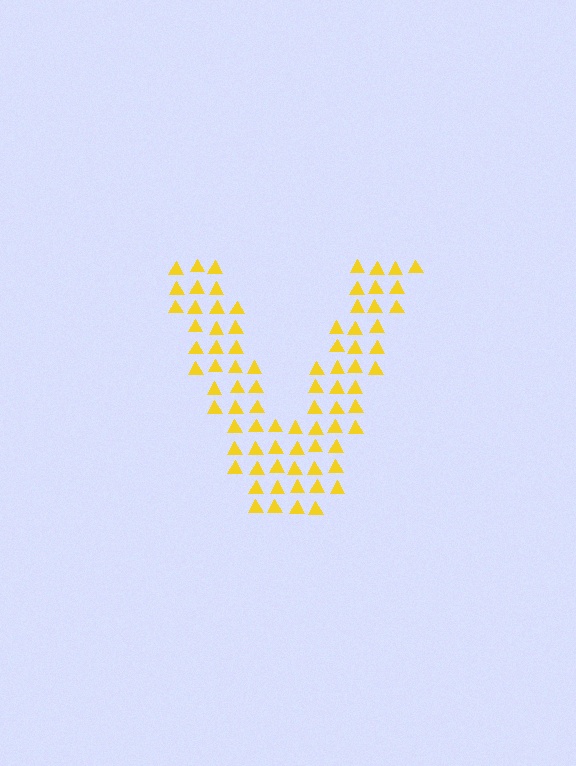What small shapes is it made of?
It is made of small triangles.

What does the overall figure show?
The overall figure shows the letter V.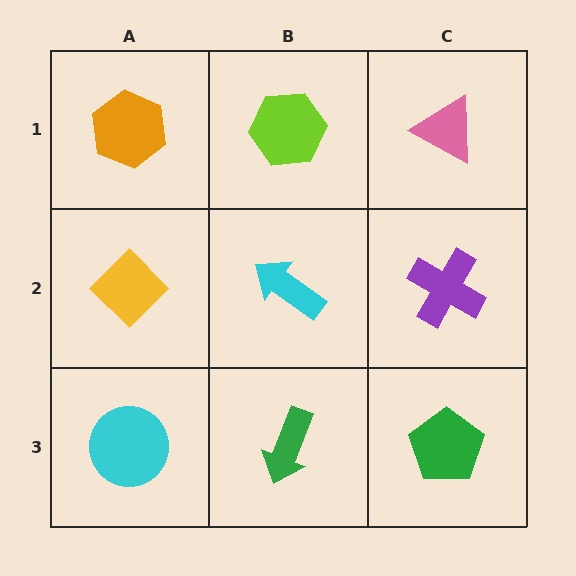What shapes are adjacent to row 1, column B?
A cyan arrow (row 2, column B), an orange hexagon (row 1, column A), a pink triangle (row 1, column C).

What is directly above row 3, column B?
A cyan arrow.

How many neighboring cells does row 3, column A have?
2.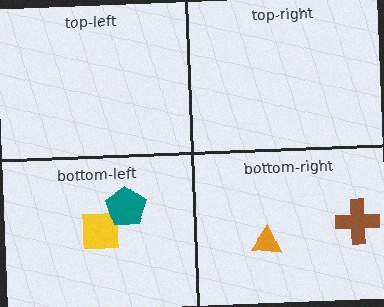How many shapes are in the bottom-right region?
2.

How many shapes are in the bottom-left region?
2.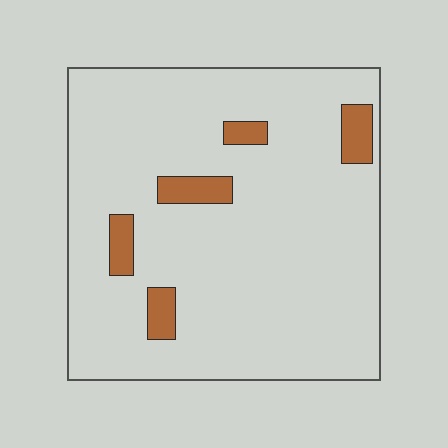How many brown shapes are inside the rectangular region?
5.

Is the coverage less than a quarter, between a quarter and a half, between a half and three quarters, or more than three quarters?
Less than a quarter.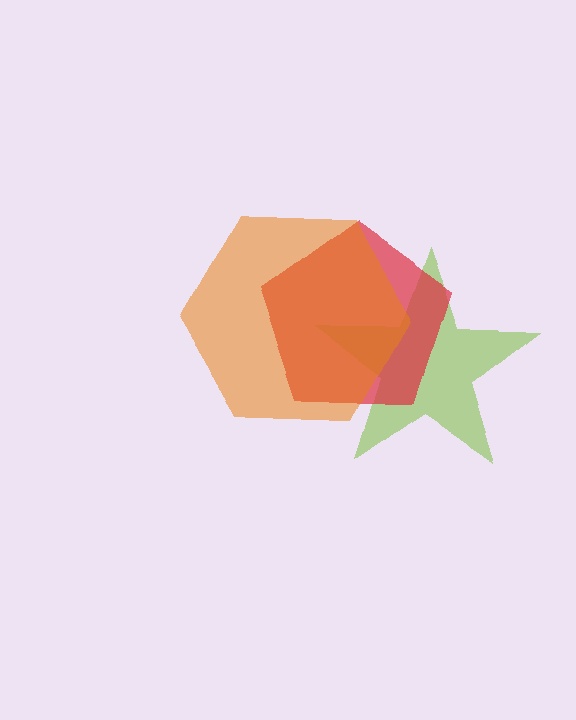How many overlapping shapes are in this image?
There are 3 overlapping shapes in the image.